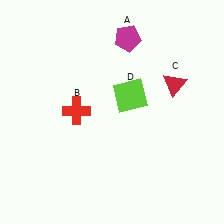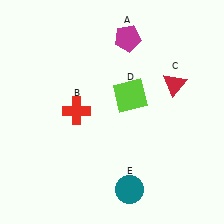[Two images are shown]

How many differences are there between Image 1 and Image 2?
There is 1 difference between the two images.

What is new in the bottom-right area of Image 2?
A teal circle (E) was added in the bottom-right area of Image 2.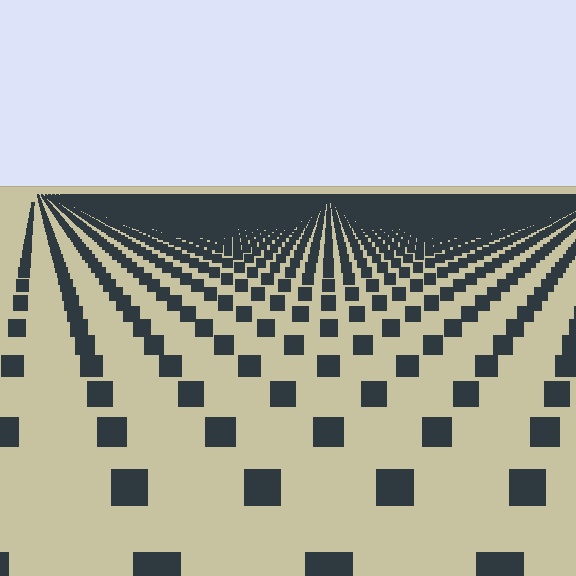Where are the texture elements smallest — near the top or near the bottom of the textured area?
Near the top.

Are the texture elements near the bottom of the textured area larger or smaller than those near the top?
Larger. Near the bottom, elements are closer to the viewer and appear at a bigger on-screen size.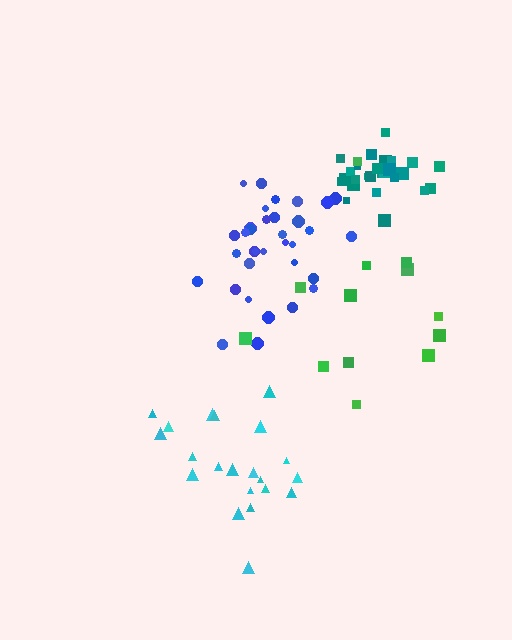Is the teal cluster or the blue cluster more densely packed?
Teal.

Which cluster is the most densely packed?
Teal.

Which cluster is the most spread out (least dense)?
Green.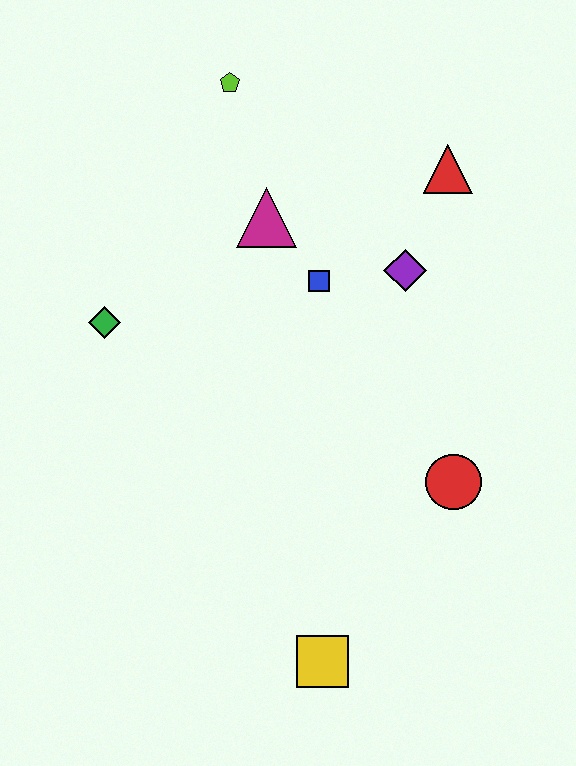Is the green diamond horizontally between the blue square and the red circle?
No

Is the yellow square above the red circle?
No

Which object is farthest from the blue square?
The yellow square is farthest from the blue square.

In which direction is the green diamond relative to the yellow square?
The green diamond is above the yellow square.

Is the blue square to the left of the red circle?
Yes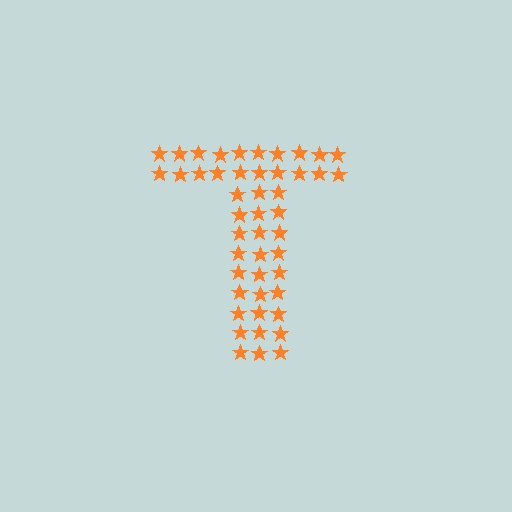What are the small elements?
The small elements are stars.